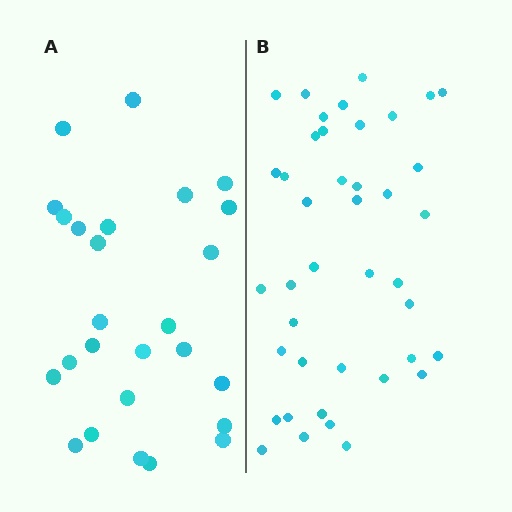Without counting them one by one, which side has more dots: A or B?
Region B (the right region) has more dots.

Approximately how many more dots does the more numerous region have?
Region B has approximately 15 more dots than region A.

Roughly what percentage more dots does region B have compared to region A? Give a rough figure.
About 60% more.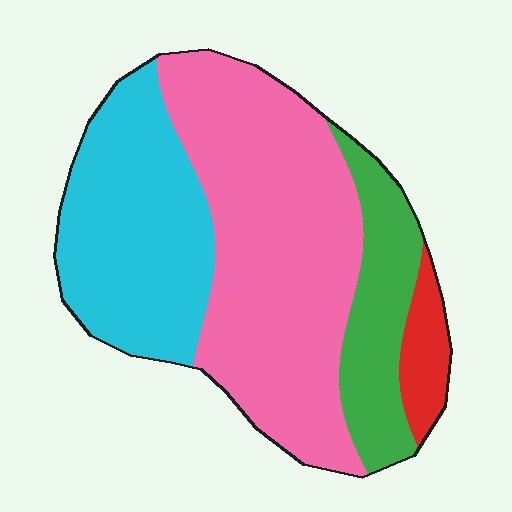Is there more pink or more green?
Pink.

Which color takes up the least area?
Red, at roughly 5%.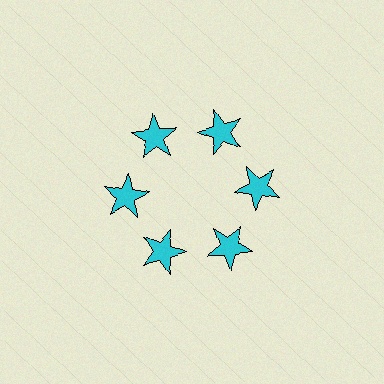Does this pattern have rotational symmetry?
Yes, this pattern has 6-fold rotational symmetry. It looks the same after rotating 60 degrees around the center.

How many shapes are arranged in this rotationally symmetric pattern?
There are 6 shapes, arranged in 6 groups of 1.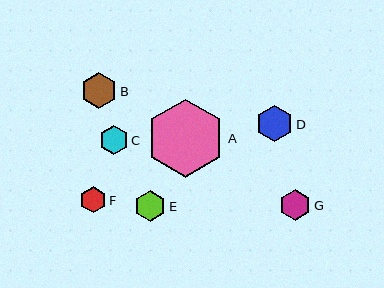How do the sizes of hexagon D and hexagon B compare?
Hexagon D and hexagon B are approximately the same size.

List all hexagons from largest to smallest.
From largest to smallest: A, D, B, E, G, C, F.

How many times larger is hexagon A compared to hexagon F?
Hexagon A is approximately 3.0 times the size of hexagon F.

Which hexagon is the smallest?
Hexagon F is the smallest with a size of approximately 26 pixels.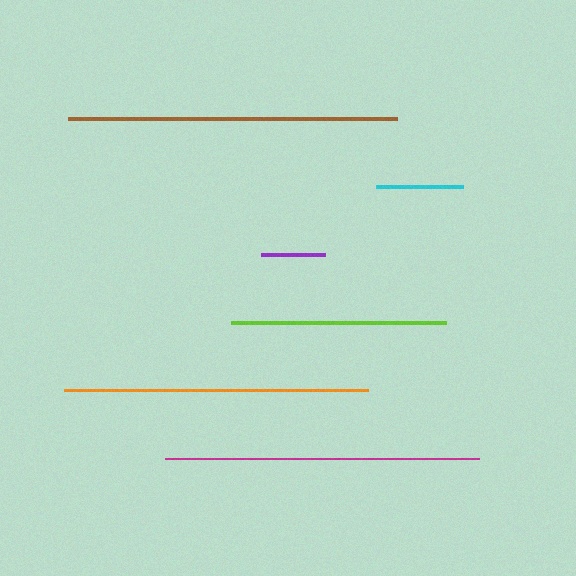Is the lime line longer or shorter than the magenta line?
The magenta line is longer than the lime line.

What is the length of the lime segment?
The lime segment is approximately 215 pixels long.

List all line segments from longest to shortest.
From longest to shortest: brown, magenta, orange, lime, cyan, purple.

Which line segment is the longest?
The brown line is the longest at approximately 330 pixels.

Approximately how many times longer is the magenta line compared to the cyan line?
The magenta line is approximately 3.6 times the length of the cyan line.